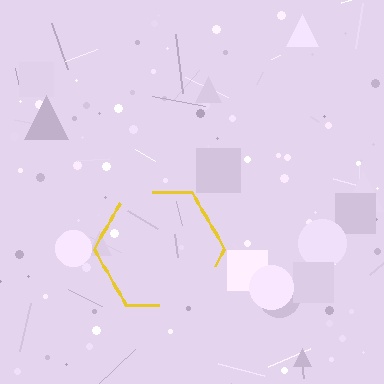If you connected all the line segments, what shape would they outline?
They would outline a hexagon.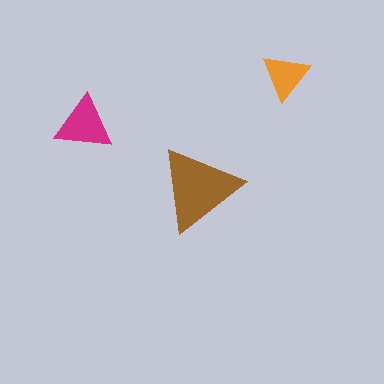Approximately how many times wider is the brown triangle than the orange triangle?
About 2 times wider.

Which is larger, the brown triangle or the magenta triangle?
The brown one.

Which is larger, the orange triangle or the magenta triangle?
The magenta one.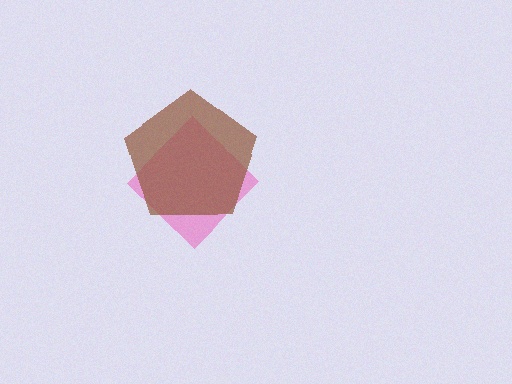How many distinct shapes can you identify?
There are 2 distinct shapes: a pink diamond, a brown pentagon.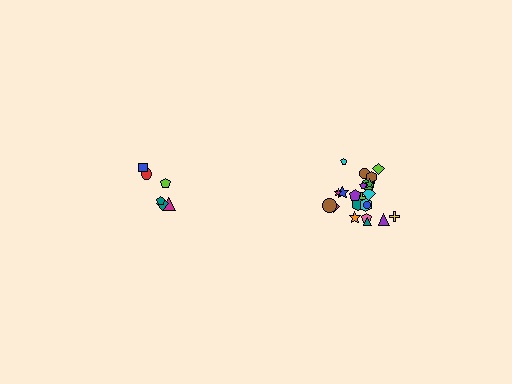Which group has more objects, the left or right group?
The right group.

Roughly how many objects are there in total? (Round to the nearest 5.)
Roughly 30 objects in total.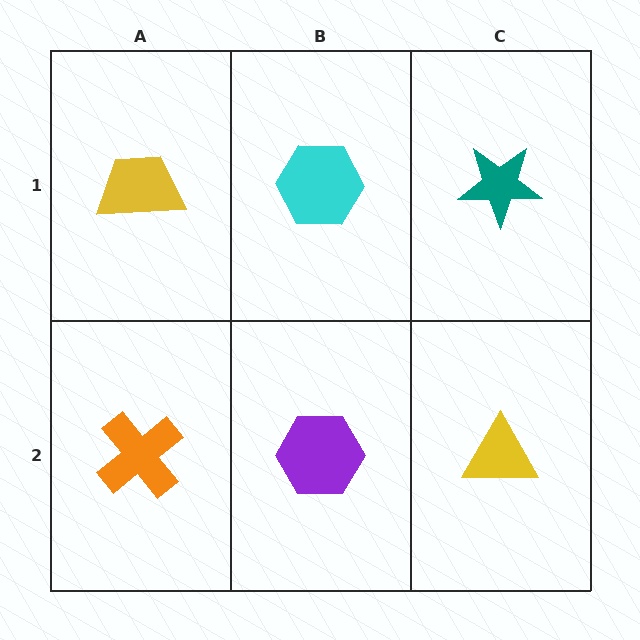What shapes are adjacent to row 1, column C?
A yellow triangle (row 2, column C), a cyan hexagon (row 1, column B).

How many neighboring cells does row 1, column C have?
2.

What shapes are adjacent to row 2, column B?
A cyan hexagon (row 1, column B), an orange cross (row 2, column A), a yellow triangle (row 2, column C).